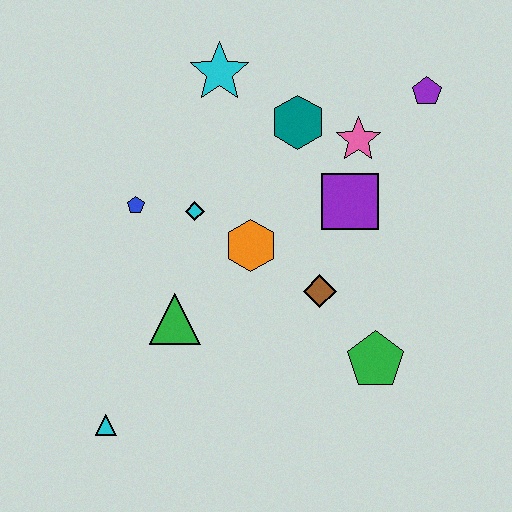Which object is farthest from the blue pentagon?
The purple pentagon is farthest from the blue pentagon.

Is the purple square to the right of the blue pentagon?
Yes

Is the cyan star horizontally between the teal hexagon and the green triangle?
Yes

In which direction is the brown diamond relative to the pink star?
The brown diamond is below the pink star.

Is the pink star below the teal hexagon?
Yes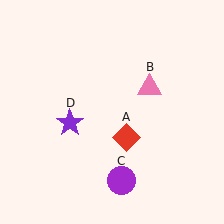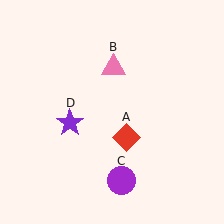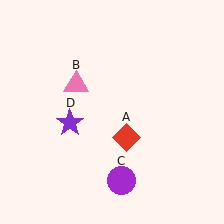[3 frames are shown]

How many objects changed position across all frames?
1 object changed position: pink triangle (object B).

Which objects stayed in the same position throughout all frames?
Red diamond (object A) and purple circle (object C) and purple star (object D) remained stationary.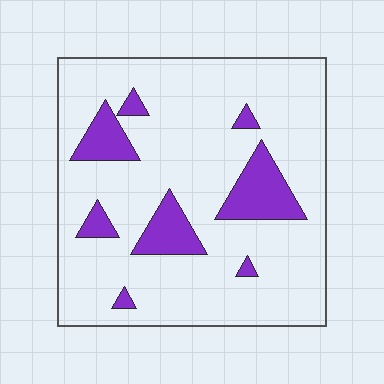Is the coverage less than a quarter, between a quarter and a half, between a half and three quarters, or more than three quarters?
Less than a quarter.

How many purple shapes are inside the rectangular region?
8.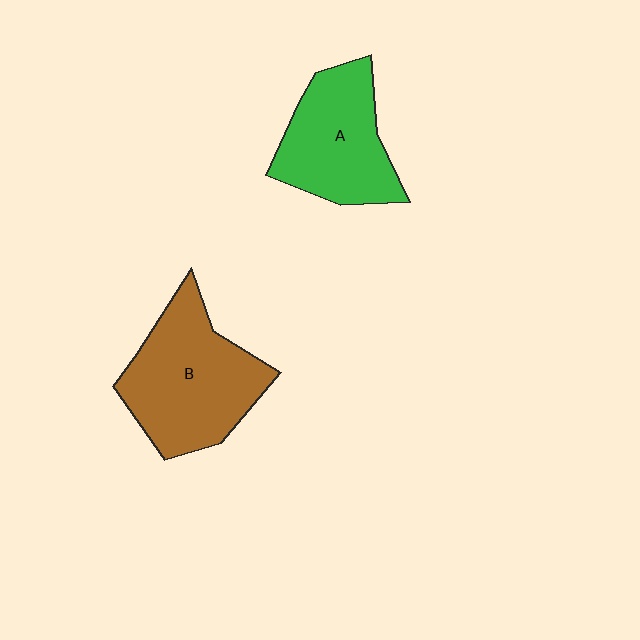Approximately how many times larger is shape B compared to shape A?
Approximately 1.2 times.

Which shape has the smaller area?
Shape A (green).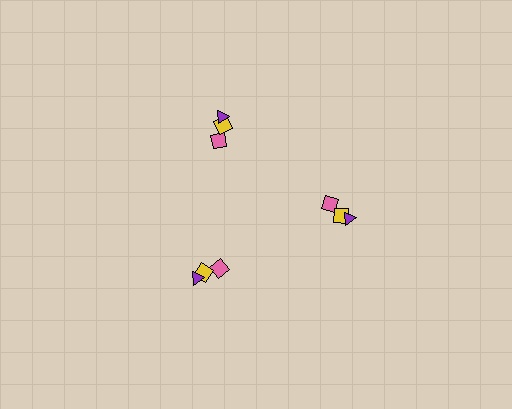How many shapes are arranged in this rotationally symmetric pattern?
There are 9 shapes, arranged in 3 groups of 3.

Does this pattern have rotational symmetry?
Yes, this pattern has 3-fold rotational symmetry. It looks the same after rotating 120 degrees around the center.